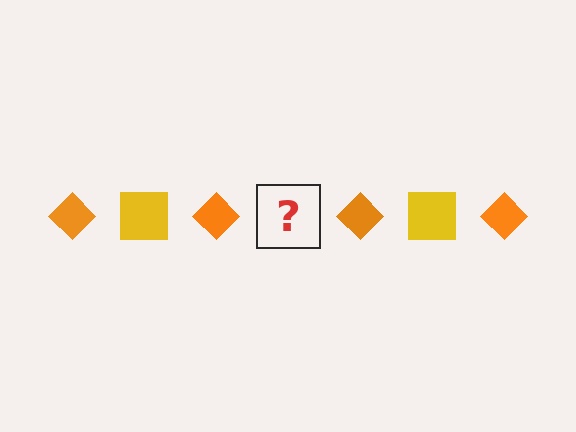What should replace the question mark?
The question mark should be replaced with a yellow square.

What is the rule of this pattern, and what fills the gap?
The rule is that the pattern alternates between orange diamond and yellow square. The gap should be filled with a yellow square.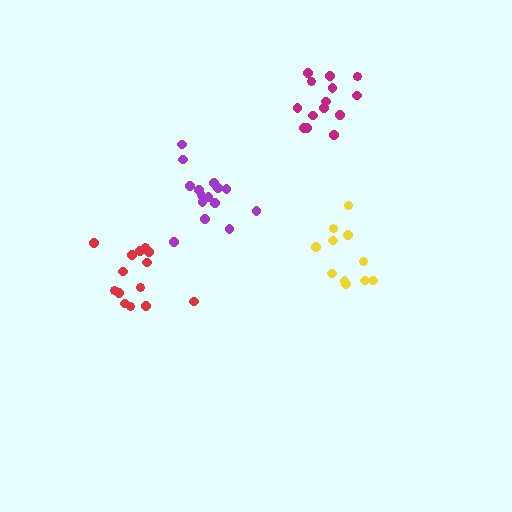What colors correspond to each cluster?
The clusters are colored: yellow, magenta, red, purple.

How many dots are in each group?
Group 1: 11 dots, Group 2: 14 dots, Group 3: 14 dots, Group 4: 16 dots (55 total).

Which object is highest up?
The magenta cluster is topmost.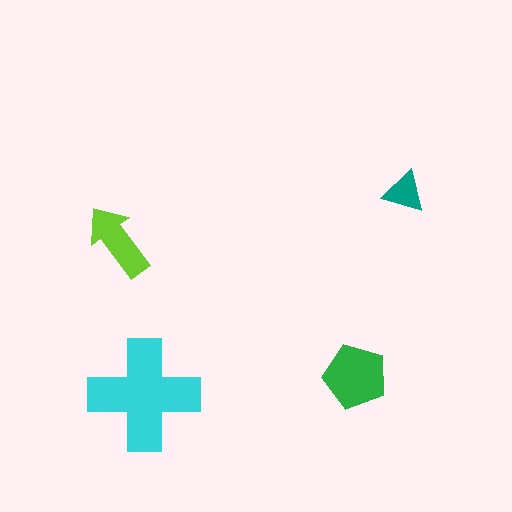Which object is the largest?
The cyan cross.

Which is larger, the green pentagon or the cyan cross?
The cyan cross.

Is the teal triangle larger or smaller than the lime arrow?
Smaller.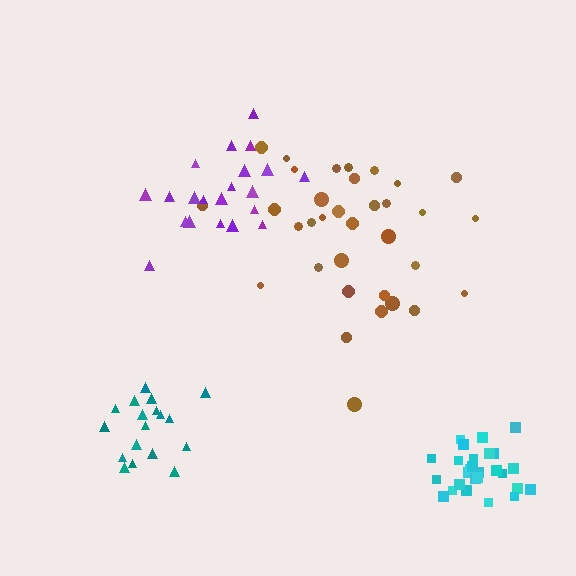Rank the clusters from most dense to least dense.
cyan, teal, purple, brown.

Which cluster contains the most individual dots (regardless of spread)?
Brown (34).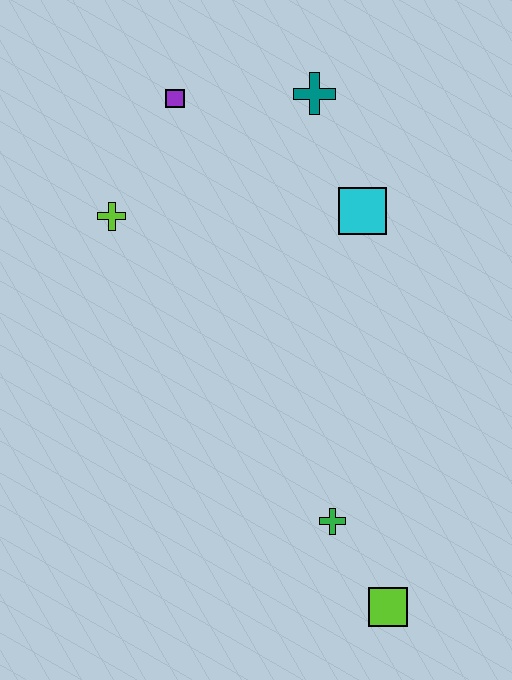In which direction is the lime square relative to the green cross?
The lime square is below the green cross.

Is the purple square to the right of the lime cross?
Yes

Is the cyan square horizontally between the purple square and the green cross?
No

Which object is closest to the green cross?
The lime square is closest to the green cross.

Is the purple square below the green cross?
No